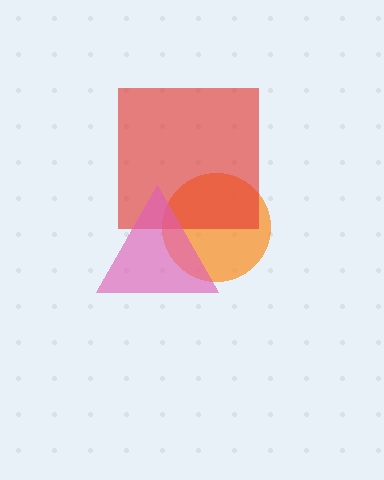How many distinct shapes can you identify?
There are 3 distinct shapes: an orange circle, a red square, a pink triangle.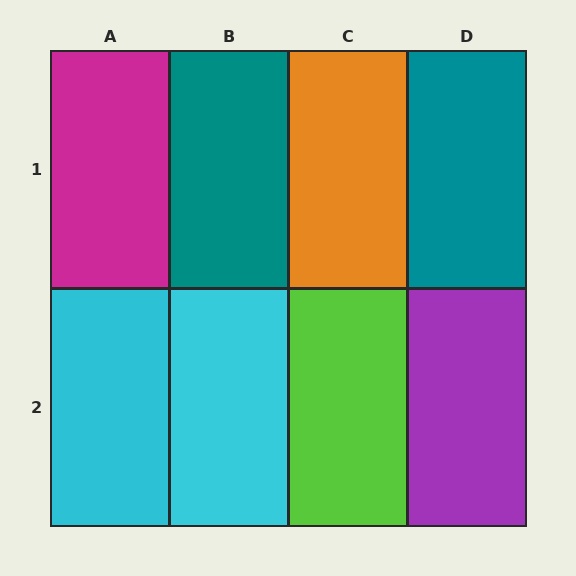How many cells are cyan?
2 cells are cyan.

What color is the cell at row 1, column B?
Teal.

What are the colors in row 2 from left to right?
Cyan, cyan, lime, purple.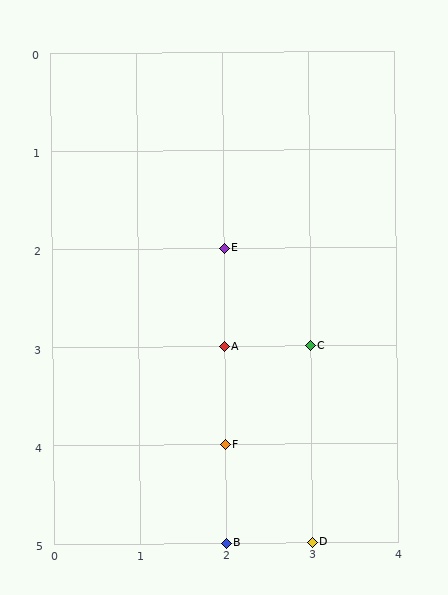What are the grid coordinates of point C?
Point C is at grid coordinates (3, 3).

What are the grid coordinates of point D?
Point D is at grid coordinates (3, 5).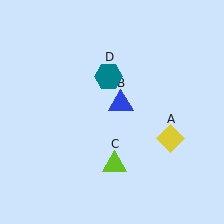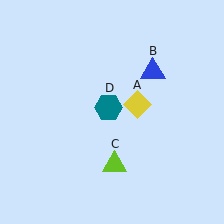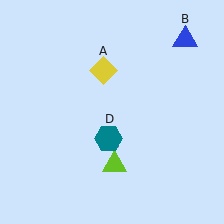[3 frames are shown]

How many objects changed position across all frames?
3 objects changed position: yellow diamond (object A), blue triangle (object B), teal hexagon (object D).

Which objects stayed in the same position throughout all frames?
Lime triangle (object C) remained stationary.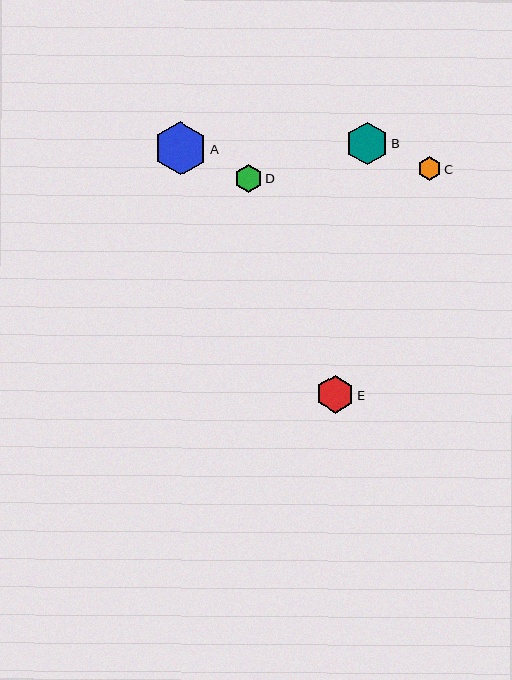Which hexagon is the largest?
Hexagon A is the largest with a size of approximately 53 pixels.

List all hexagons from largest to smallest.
From largest to smallest: A, B, E, D, C.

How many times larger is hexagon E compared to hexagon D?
Hexagon E is approximately 1.4 times the size of hexagon D.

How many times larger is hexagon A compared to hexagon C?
Hexagon A is approximately 2.2 times the size of hexagon C.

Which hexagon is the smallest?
Hexagon C is the smallest with a size of approximately 24 pixels.